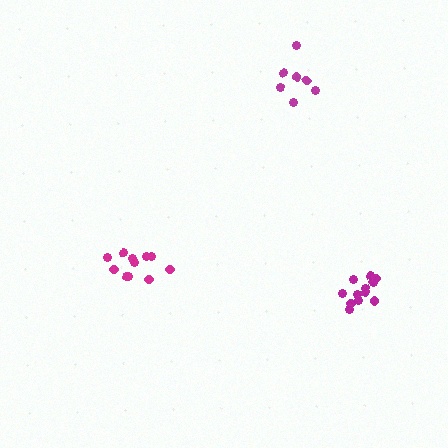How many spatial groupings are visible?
There are 3 spatial groupings.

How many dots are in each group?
Group 1: 11 dots, Group 2: 7 dots, Group 3: 12 dots (30 total).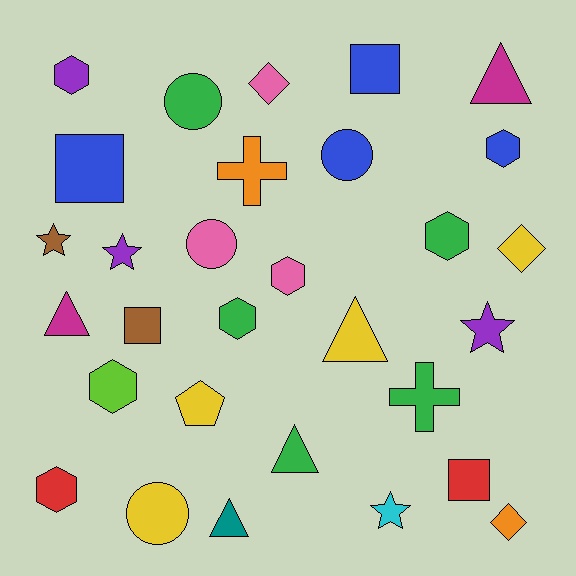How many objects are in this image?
There are 30 objects.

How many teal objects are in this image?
There is 1 teal object.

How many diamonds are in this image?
There are 3 diamonds.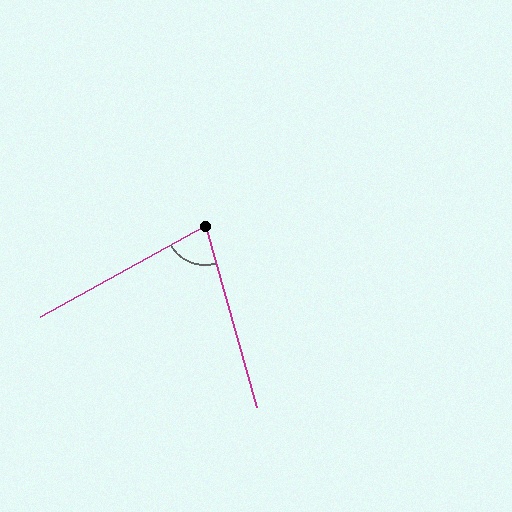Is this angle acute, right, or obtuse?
It is acute.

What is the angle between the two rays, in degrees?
Approximately 77 degrees.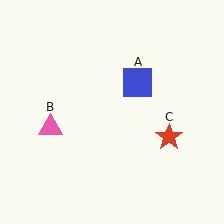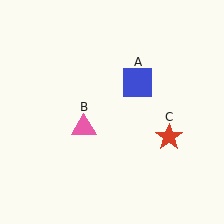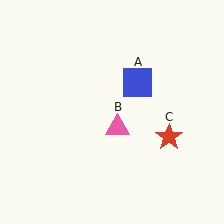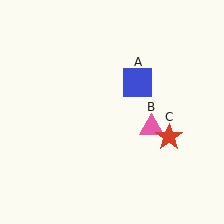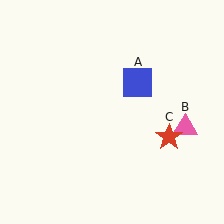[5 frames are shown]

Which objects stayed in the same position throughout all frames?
Blue square (object A) and red star (object C) remained stationary.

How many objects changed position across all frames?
1 object changed position: pink triangle (object B).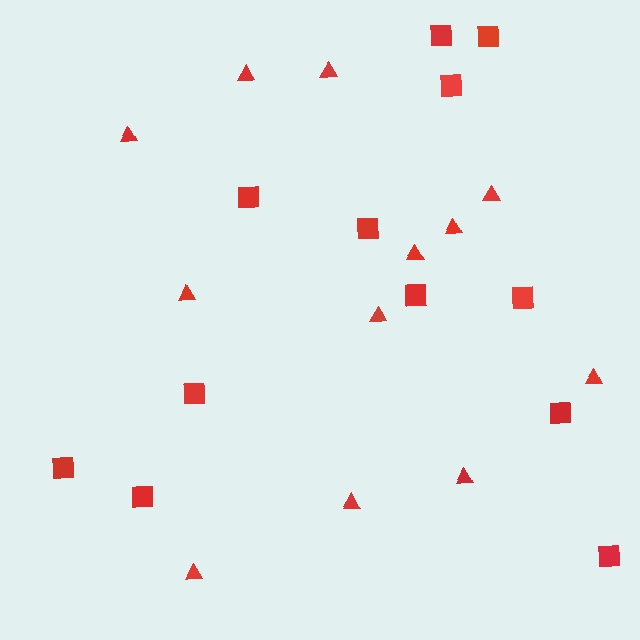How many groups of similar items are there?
There are 2 groups: one group of triangles (12) and one group of squares (12).